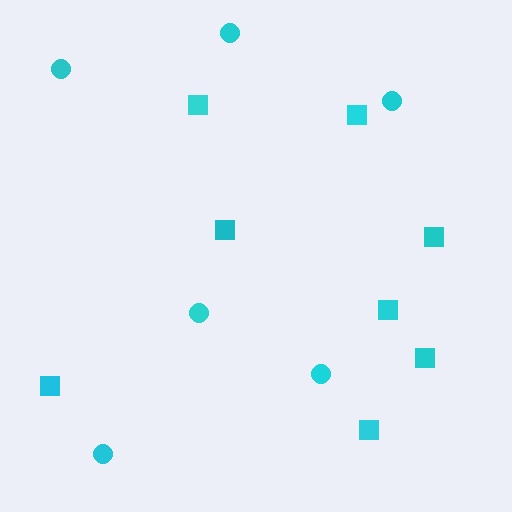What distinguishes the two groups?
There are 2 groups: one group of squares (8) and one group of circles (6).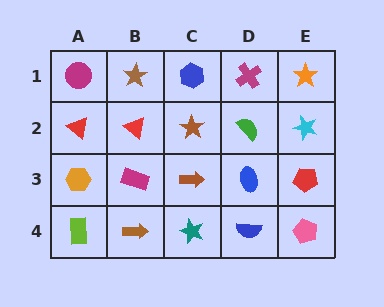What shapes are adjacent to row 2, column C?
A blue hexagon (row 1, column C), a brown arrow (row 3, column C), a red triangle (row 2, column B), a green semicircle (row 2, column D).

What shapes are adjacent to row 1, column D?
A green semicircle (row 2, column D), a blue hexagon (row 1, column C), an orange star (row 1, column E).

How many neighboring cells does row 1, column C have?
3.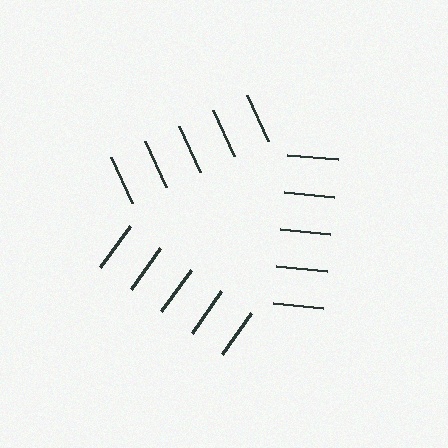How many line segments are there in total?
15 — 5 along each of the 3 edges.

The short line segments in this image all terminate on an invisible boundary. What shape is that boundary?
An illusory triangle — the line segments terminate on its edges but no continuous stroke is drawn.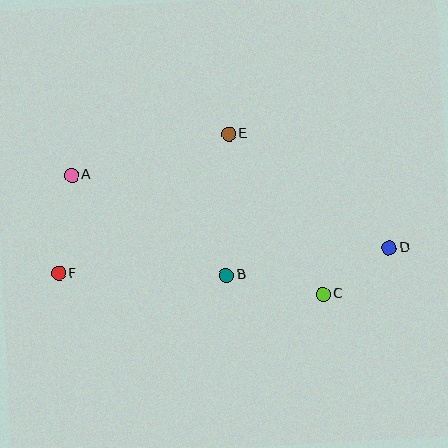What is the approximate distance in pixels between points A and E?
The distance between A and E is approximately 162 pixels.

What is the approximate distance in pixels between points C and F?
The distance between C and F is approximately 265 pixels.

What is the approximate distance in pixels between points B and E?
The distance between B and E is approximately 141 pixels.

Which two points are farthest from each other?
Points D and F are farthest from each other.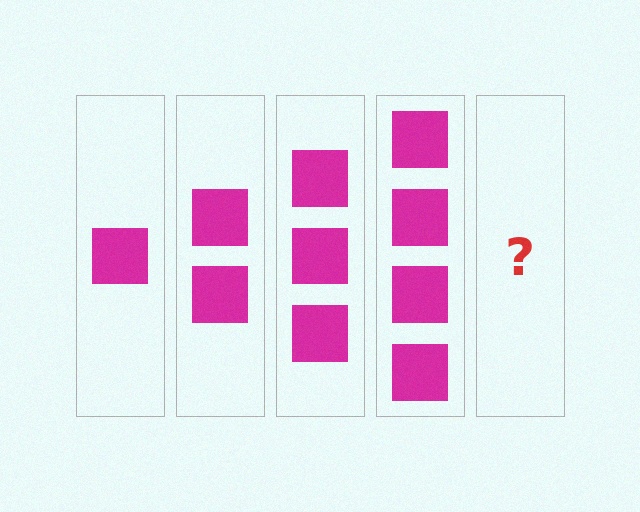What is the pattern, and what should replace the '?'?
The pattern is that each step adds one more square. The '?' should be 5 squares.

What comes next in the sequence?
The next element should be 5 squares.